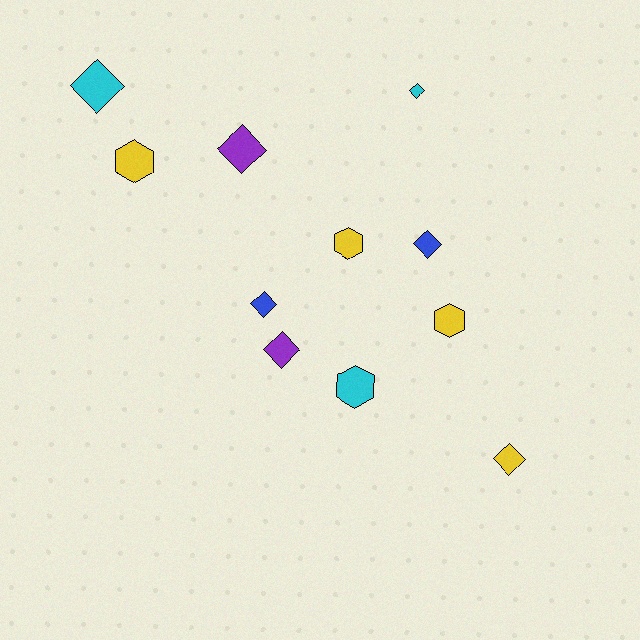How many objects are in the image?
There are 11 objects.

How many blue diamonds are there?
There are 2 blue diamonds.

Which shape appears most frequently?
Diamond, with 7 objects.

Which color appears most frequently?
Yellow, with 4 objects.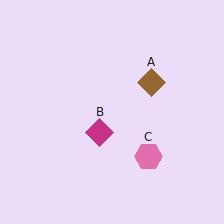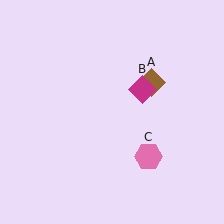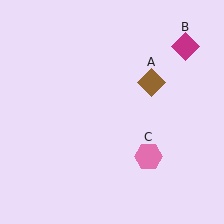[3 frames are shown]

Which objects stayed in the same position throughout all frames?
Brown diamond (object A) and pink hexagon (object C) remained stationary.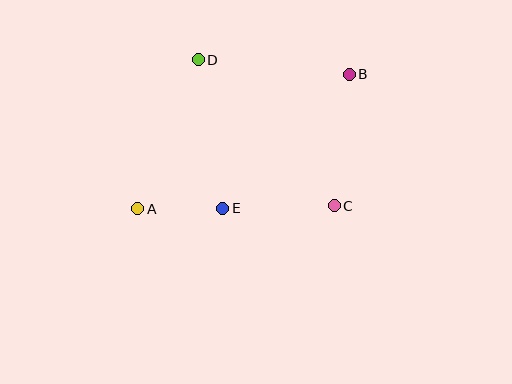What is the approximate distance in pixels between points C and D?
The distance between C and D is approximately 199 pixels.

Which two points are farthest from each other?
Points A and B are farthest from each other.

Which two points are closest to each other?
Points A and E are closest to each other.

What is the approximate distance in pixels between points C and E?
The distance between C and E is approximately 111 pixels.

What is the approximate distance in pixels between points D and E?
The distance between D and E is approximately 150 pixels.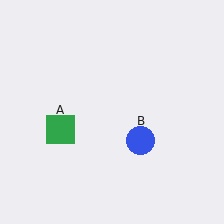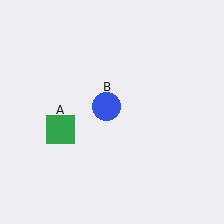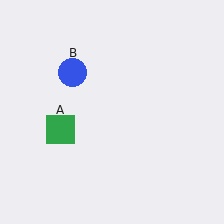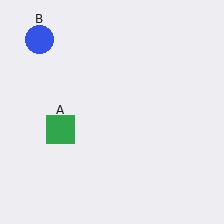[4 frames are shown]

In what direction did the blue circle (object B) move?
The blue circle (object B) moved up and to the left.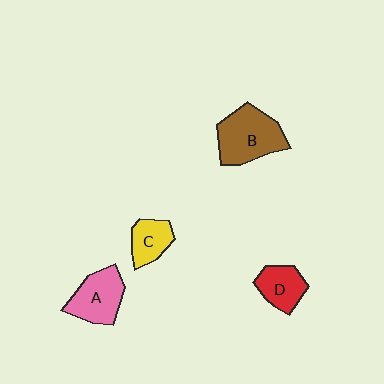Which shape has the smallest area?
Shape C (yellow).